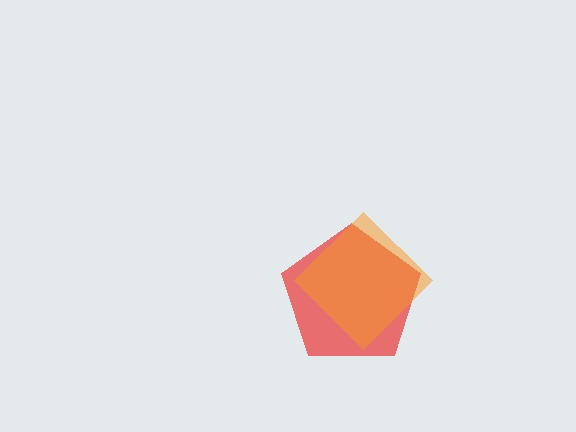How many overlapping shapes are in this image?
There are 2 overlapping shapes in the image.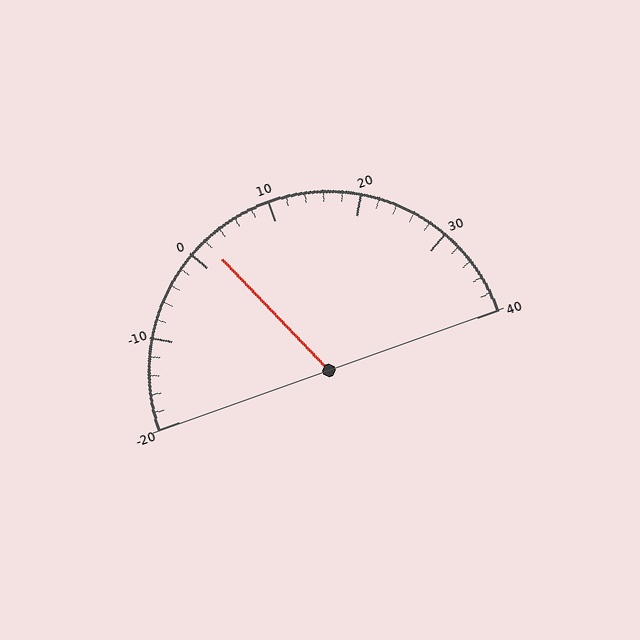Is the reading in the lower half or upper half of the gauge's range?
The reading is in the lower half of the range (-20 to 40).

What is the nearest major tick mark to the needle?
The nearest major tick mark is 0.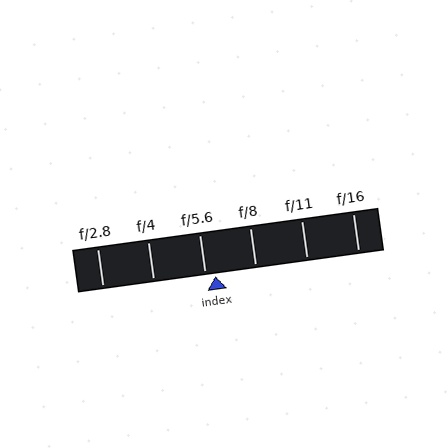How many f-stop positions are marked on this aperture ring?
There are 6 f-stop positions marked.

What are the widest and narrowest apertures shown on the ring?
The widest aperture shown is f/2.8 and the narrowest is f/16.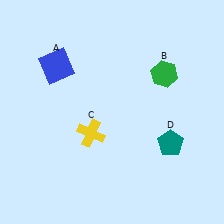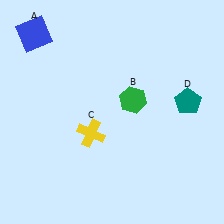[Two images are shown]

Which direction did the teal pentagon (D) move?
The teal pentagon (D) moved up.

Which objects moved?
The objects that moved are: the blue square (A), the green hexagon (B), the teal pentagon (D).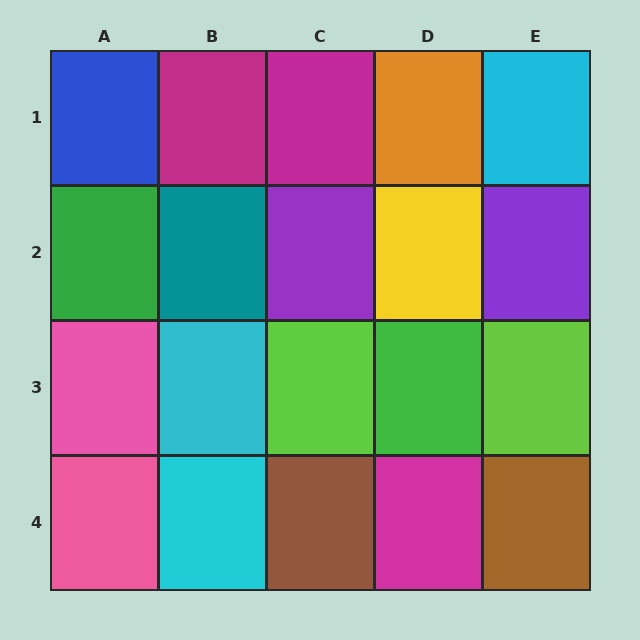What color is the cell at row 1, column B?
Magenta.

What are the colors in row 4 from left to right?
Pink, cyan, brown, magenta, brown.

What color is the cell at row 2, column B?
Teal.